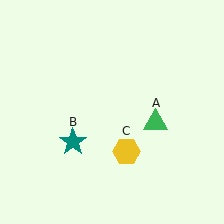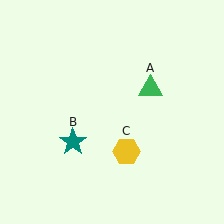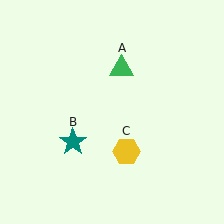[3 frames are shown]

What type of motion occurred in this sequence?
The green triangle (object A) rotated counterclockwise around the center of the scene.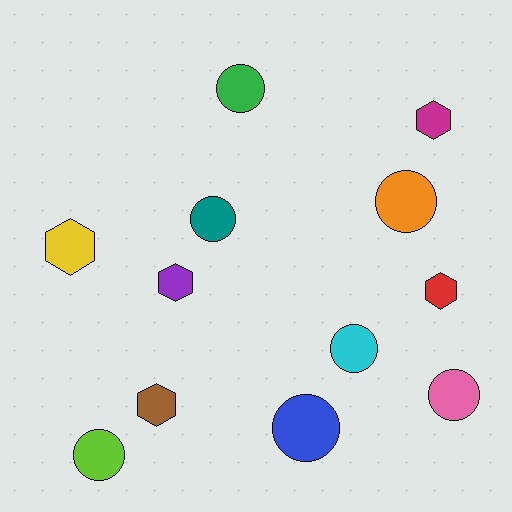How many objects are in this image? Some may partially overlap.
There are 12 objects.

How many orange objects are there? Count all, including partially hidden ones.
There is 1 orange object.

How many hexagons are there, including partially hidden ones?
There are 5 hexagons.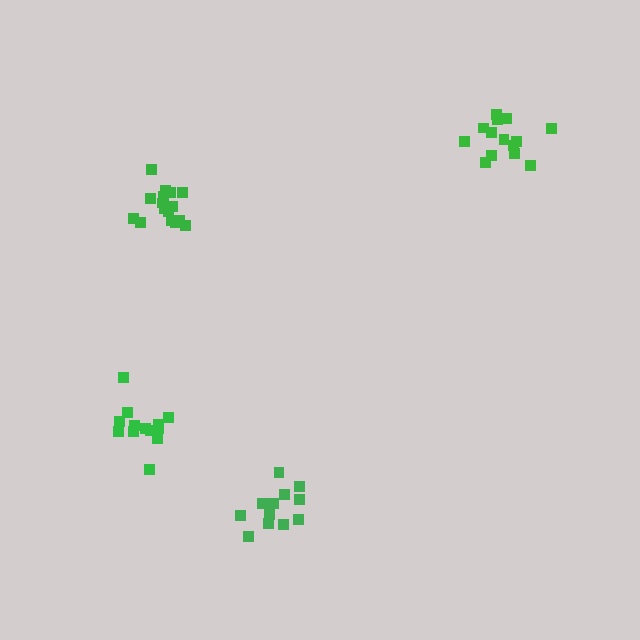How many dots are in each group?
Group 1: 12 dots, Group 2: 16 dots, Group 3: 14 dots, Group 4: 13 dots (55 total).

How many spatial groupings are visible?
There are 4 spatial groupings.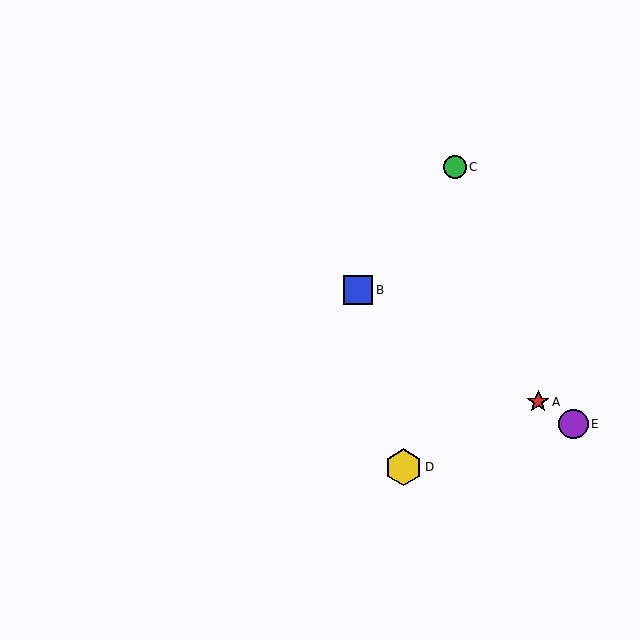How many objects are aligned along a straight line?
3 objects (A, B, E) are aligned along a straight line.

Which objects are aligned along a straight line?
Objects A, B, E are aligned along a straight line.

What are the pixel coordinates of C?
Object C is at (455, 167).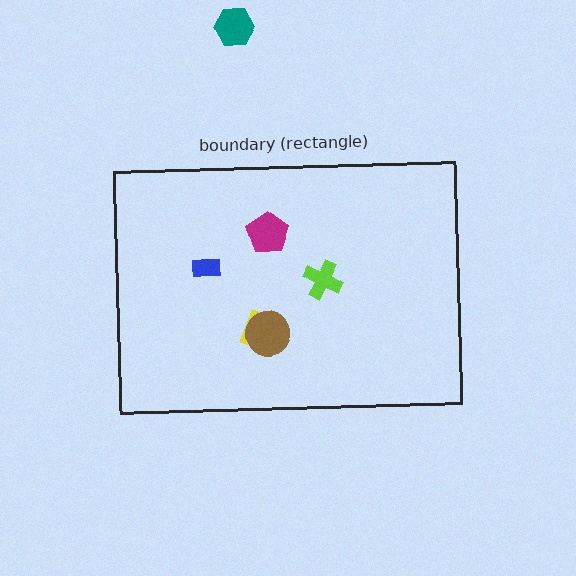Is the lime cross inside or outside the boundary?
Inside.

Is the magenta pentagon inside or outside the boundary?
Inside.